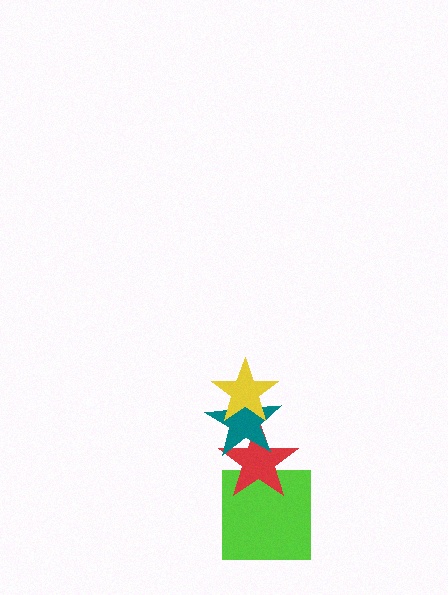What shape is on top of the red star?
The teal star is on top of the red star.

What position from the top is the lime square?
The lime square is 4th from the top.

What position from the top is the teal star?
The teal star is 2nd from the top.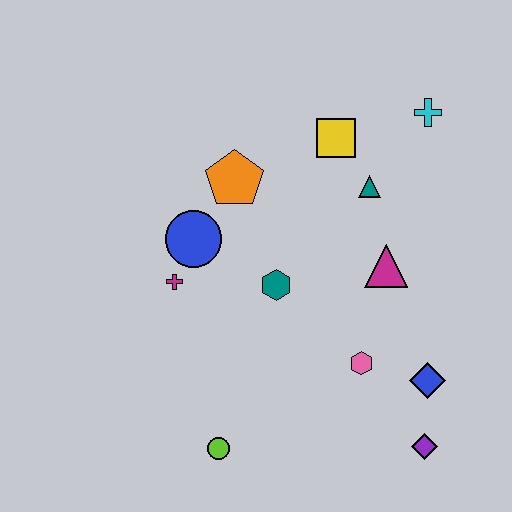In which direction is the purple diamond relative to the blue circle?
The purple diamond is to the right of the blue circle.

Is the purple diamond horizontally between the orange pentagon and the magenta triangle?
No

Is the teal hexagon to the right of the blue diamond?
No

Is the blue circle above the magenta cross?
Yes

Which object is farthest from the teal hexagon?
The cyan cross is farthest from the teal hexagon.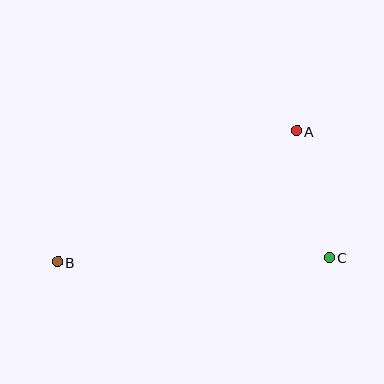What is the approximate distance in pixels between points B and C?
The distance between B and C is approximately 272 pixels.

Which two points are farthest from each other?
Points A and B are farthest from each other.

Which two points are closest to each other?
Points A and C are closest to each other.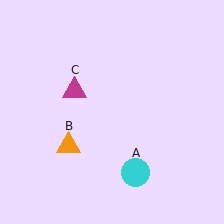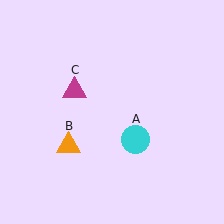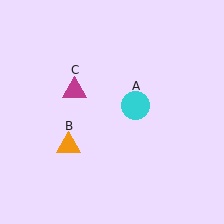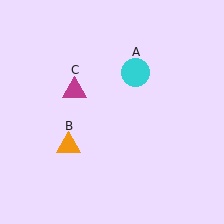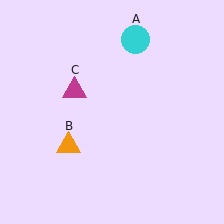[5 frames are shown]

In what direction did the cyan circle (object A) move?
The cyan circle (object A) moved up.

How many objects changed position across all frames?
1 object changed position: cyan circle (object A).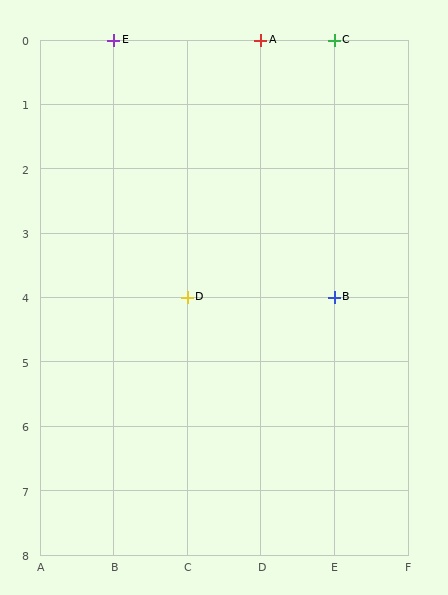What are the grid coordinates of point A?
Point A is at grid coordinates (D, 0).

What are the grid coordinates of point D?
Point D is at grid coordinates (C, 4).